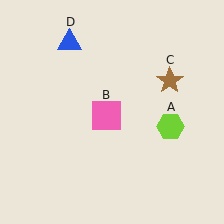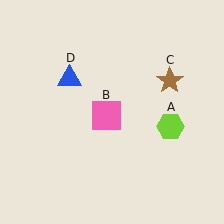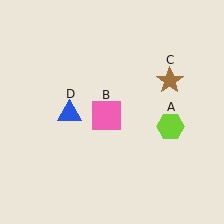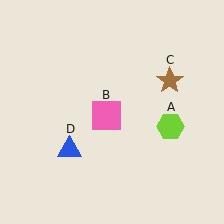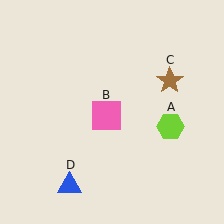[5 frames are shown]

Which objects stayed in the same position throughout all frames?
Lime hexagon (object A) and pink square (object B) and brown star (object C) remained stationary.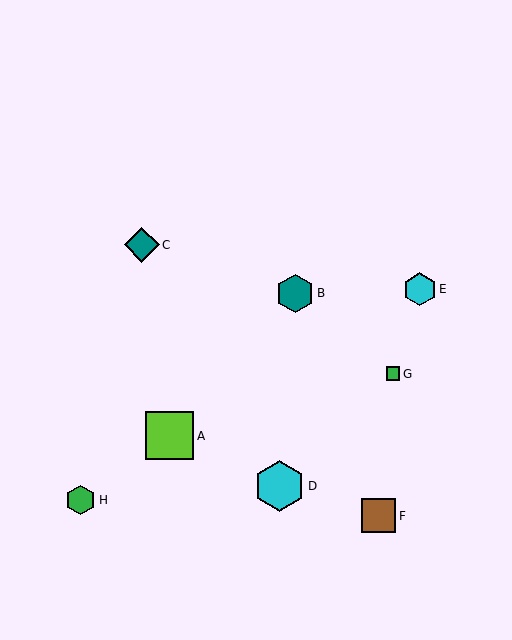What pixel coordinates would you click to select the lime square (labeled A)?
Click at (169, 436) to select the lime square A.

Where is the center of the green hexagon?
The center of the green hexagon is at (81, 500).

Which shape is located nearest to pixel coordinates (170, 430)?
The lime square (labeled A) at (169, 436) is nearest to that location.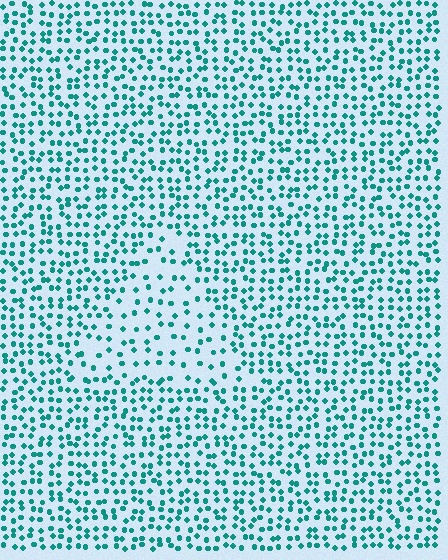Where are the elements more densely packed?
The elements are more densely packed outside the triangle boundary.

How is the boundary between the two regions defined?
The boundary is defined by a change in element density (approximately 1.9x ratio). All elements are the same color, size, and shape.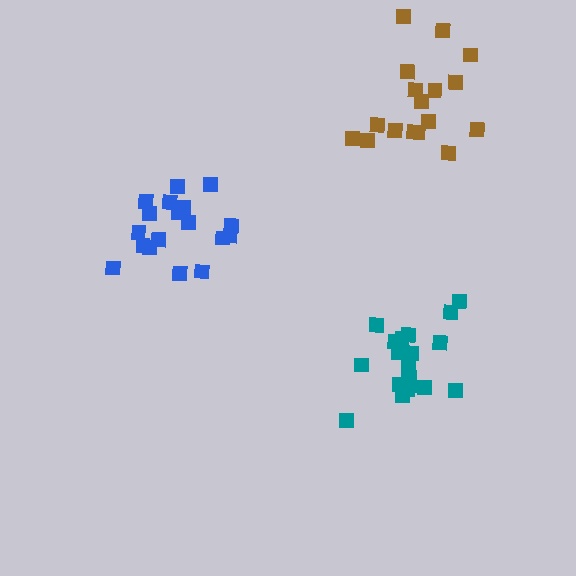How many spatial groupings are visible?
There are 3 spatial groupings.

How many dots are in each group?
Group 1: 20 dots, Group 2: 18 dots, Group 3: 17 dots (55 total).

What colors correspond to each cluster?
The clusters are colored: teal, blue, brown.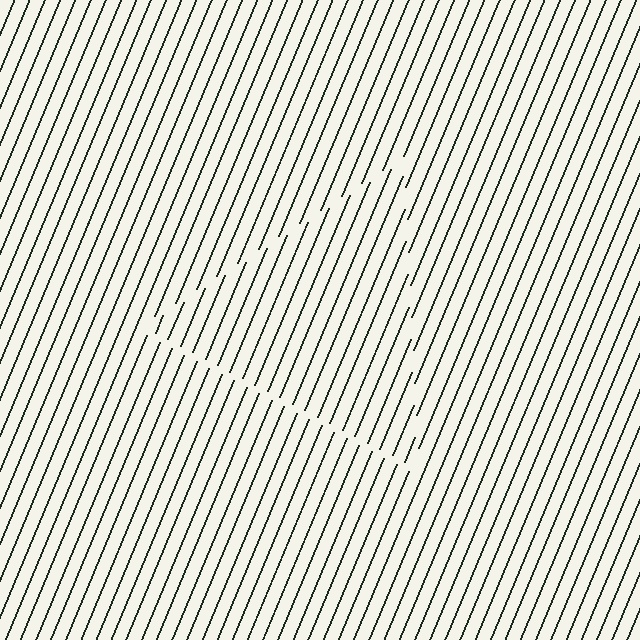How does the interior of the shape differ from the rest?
The interior of the shape contains the same grating, shifted by half a period — the contour is defined by the phase discontinuity where line-ends from the inner and outer gratings abut.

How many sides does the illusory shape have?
3 sides — the line-ends trace a triangle.